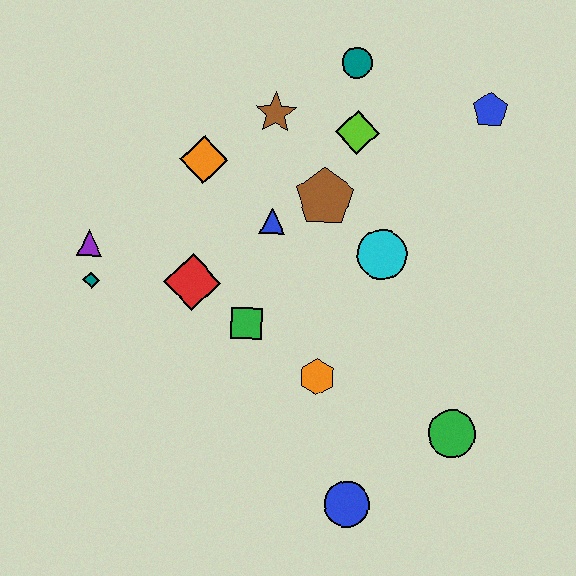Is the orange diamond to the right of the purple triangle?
Yes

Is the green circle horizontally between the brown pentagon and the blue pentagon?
Yes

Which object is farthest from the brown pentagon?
The blue circle is farthest from the brown pentagon.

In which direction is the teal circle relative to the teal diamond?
The teal circle is to the right of the teal diamond.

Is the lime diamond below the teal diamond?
No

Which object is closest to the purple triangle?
The teal diamond is closest to the purple triangle.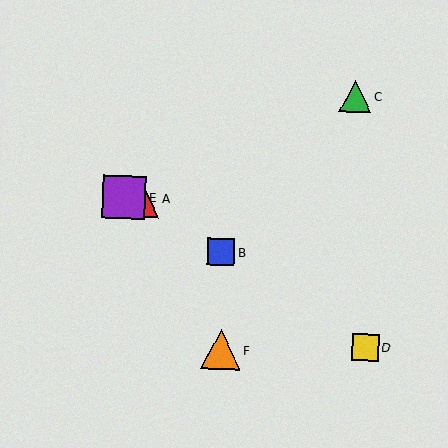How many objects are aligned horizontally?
2 objects (A, E) are aligned horizontally.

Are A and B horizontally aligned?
No, A is at y≈198 and B is at y≈252.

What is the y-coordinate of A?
Object A is at y≈198.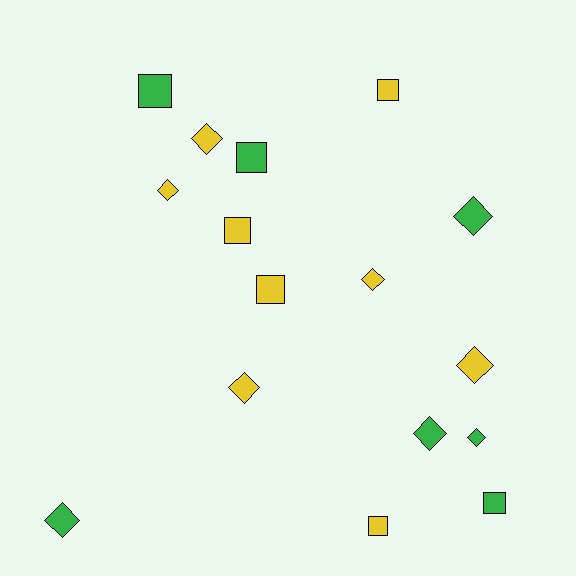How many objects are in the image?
There are 16 objects.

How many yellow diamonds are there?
There are 5 yellow diamonds.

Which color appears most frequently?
Yellow, with 9 objects.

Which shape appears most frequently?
Diamond, with 9 objects.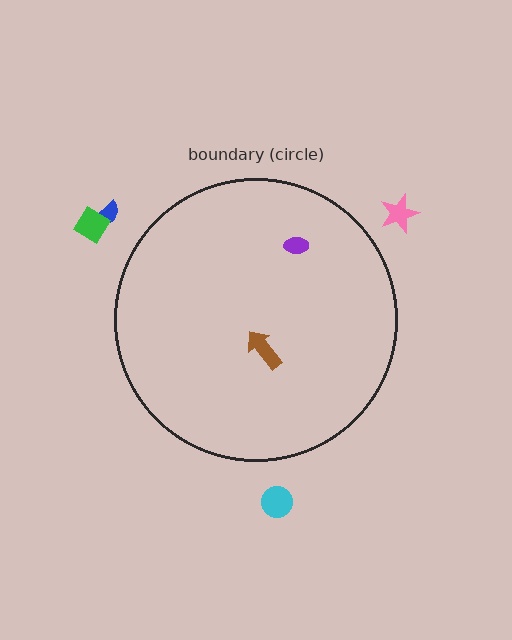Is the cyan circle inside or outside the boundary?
Outside.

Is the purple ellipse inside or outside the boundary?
Inside.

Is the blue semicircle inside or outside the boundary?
Outside.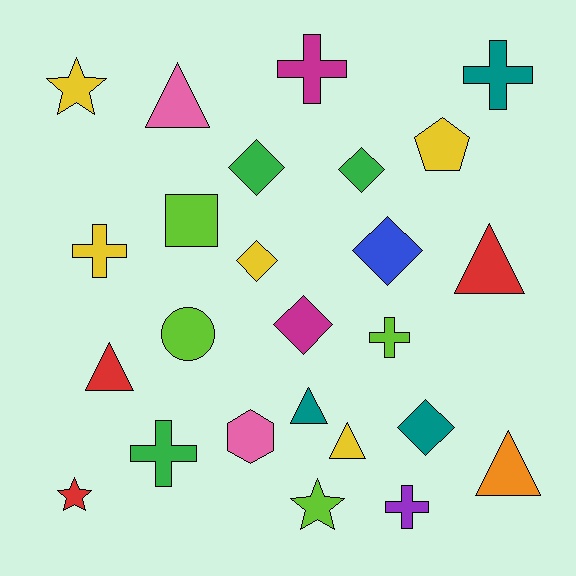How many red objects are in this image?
There are 3 red objects.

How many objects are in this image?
There are 25 objects.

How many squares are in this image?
There is 1 square.